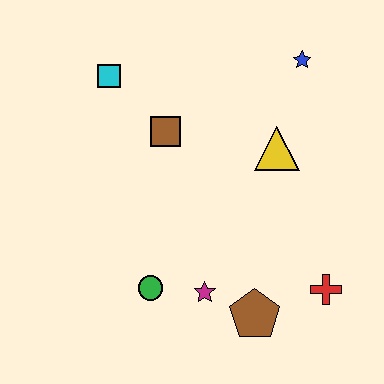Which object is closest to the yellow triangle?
The blue star is closest to the yellow triangle.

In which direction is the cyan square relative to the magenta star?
The cyan square is above the magenta star.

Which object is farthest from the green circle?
The blue star is farthest from the green circle.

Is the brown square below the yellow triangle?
No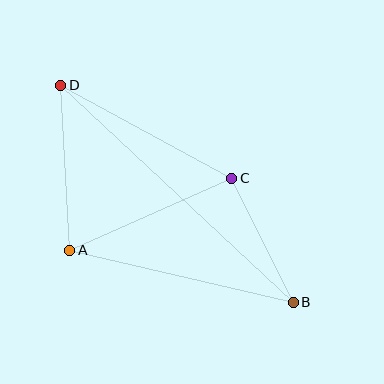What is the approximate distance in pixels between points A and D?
The distance between A and D is approximately 165 pixels.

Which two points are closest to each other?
Points B and C are closest to each other.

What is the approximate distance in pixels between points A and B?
The distance between A and B is approximately 229 pixels.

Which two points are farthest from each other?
Points B and D are farthest from each other.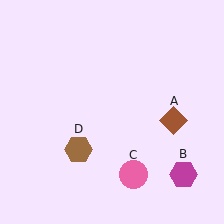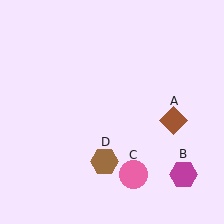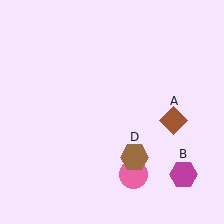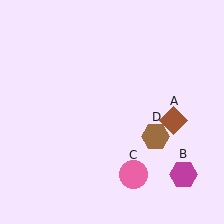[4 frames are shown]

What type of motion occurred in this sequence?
The brown hexagon (object D) rotated counterclockwise around the center of the scene.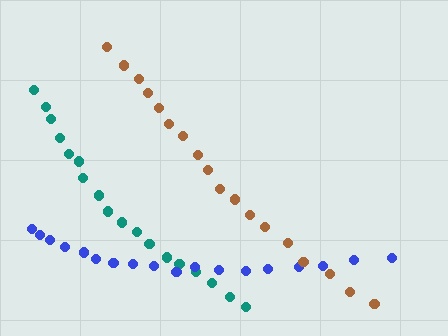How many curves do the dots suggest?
There are 3 distinct paths.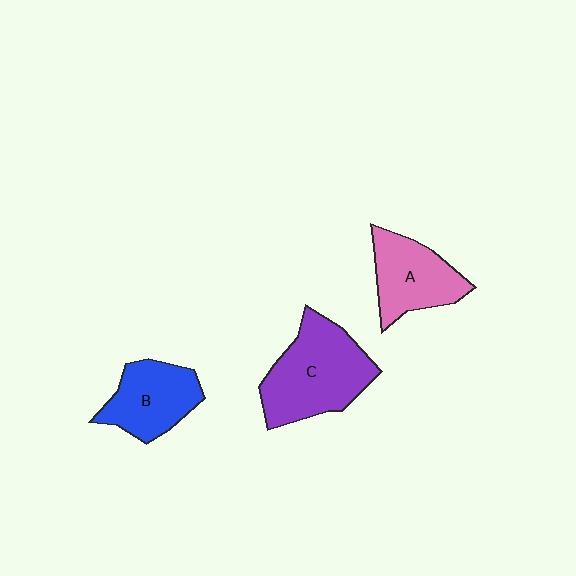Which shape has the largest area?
Shape C (purple).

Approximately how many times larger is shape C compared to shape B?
Approximately 1.5 times.